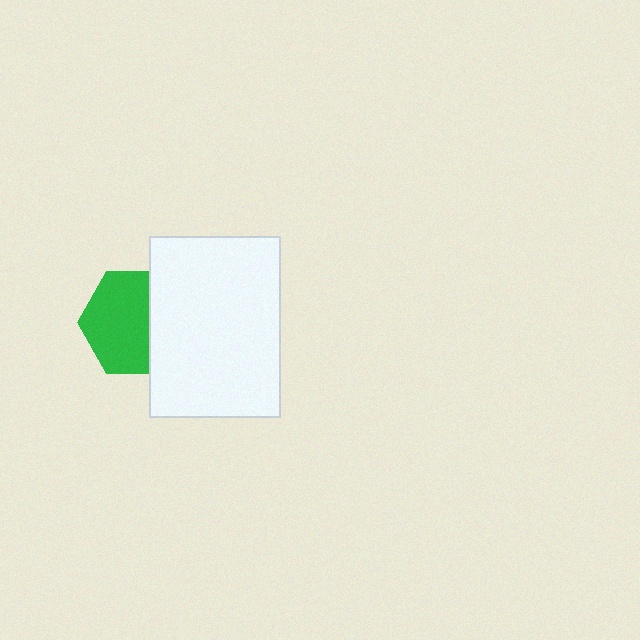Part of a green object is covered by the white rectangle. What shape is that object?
It is a hexagon.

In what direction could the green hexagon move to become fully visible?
The green hexagon could move left. That would shift it out from behind the white rectangle entirely.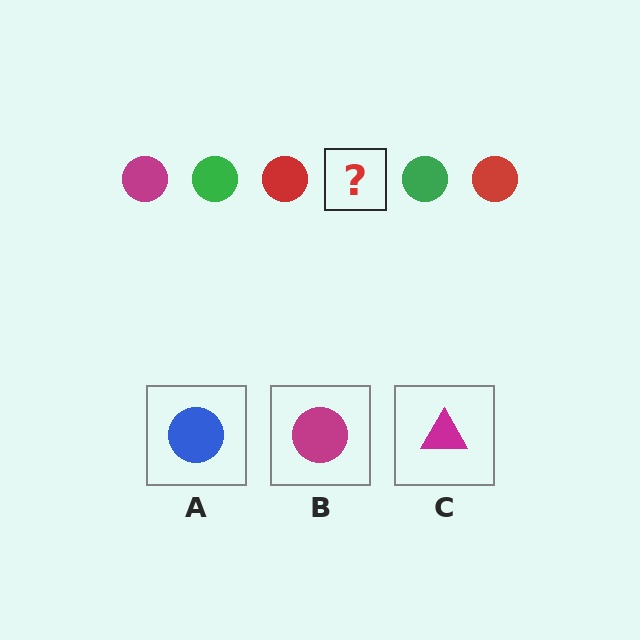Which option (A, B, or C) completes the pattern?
B.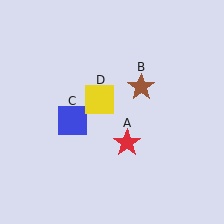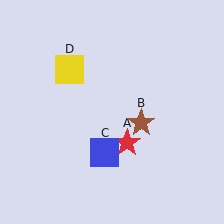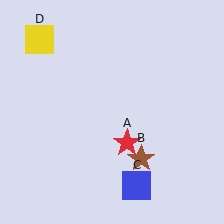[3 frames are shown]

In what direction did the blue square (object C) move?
The blue square (object C) moved down and to the right.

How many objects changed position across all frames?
3 objects changed position: brown star (object B), blue square (object C), yellow square (object D).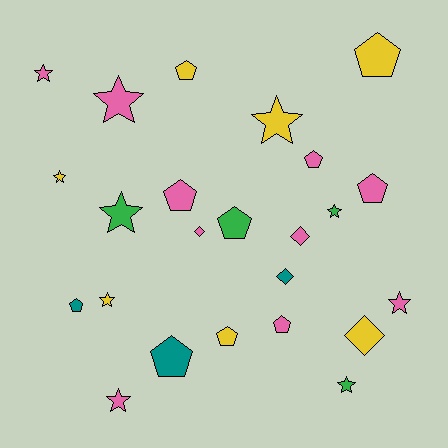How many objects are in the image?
There are 24 objects.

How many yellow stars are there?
There are 3 yellow stars.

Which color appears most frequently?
Pink, with 10 objects.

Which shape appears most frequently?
Star, with 10 objects.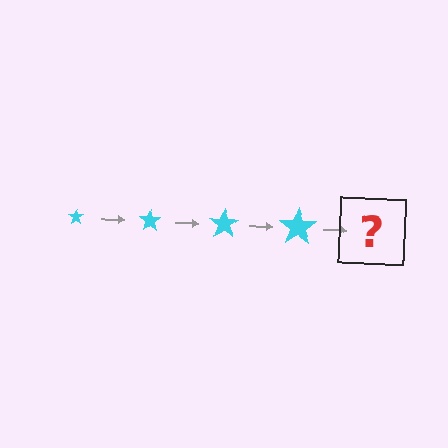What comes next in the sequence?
The next element should be a cyan star, larger than the previous one.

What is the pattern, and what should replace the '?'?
The pattern is that the star gets progressively larger each step. The '?' should be a cyan star, larger than the previous one.